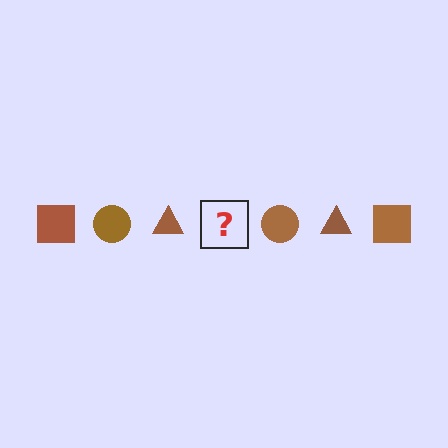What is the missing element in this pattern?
The missing element is a brown square.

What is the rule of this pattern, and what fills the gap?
The rule is that the pattern cycles through square, circle, triangle shapes in brown. The gap should be filled with a brown square.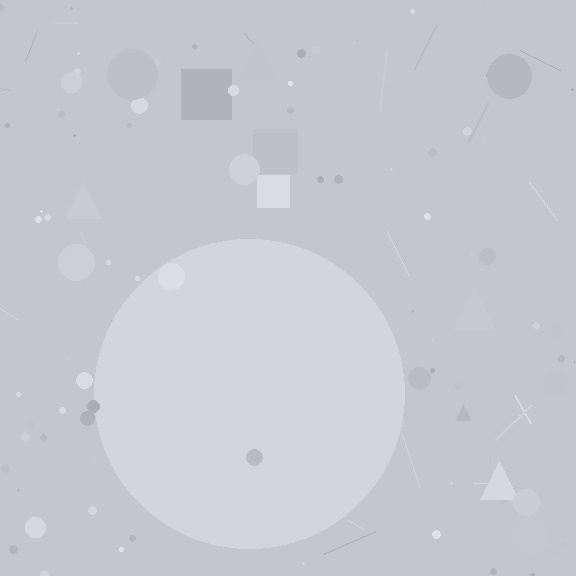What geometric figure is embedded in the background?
A circle is embedded in the background.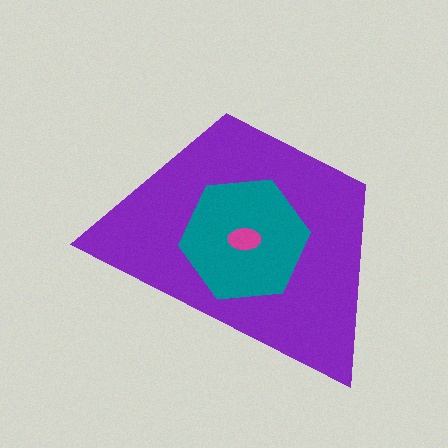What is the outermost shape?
The purple trapezoid.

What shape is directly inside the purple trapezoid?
The teal hexagon.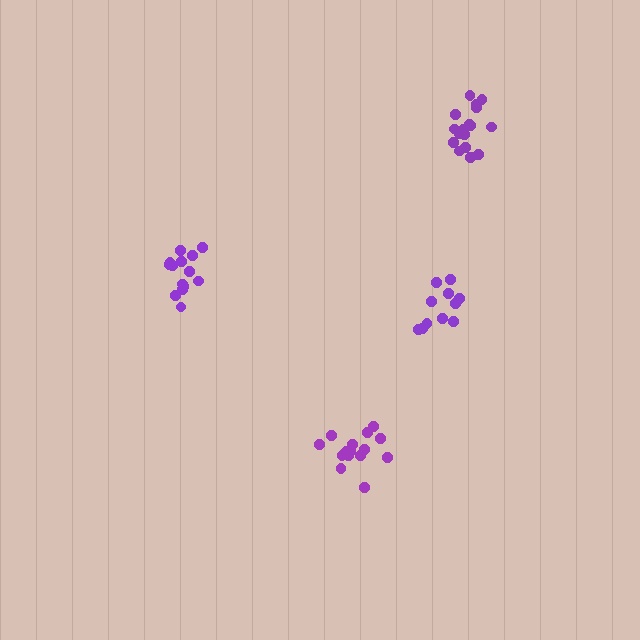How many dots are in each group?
Group 1: 11 dots, Group 2: 14 dots, Group 3: 15 dots, Group 4: 17 dots (57 total).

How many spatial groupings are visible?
There are 4 spatial groupings.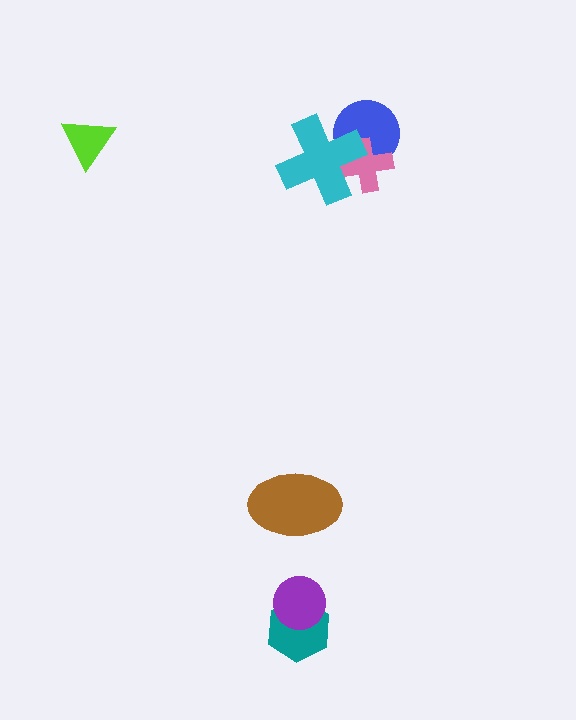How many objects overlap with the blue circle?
2 objects overlap with the blue circle.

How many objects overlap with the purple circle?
1 object overlaps with the purple circle.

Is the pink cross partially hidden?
Yes, it is partially covered by another shape.